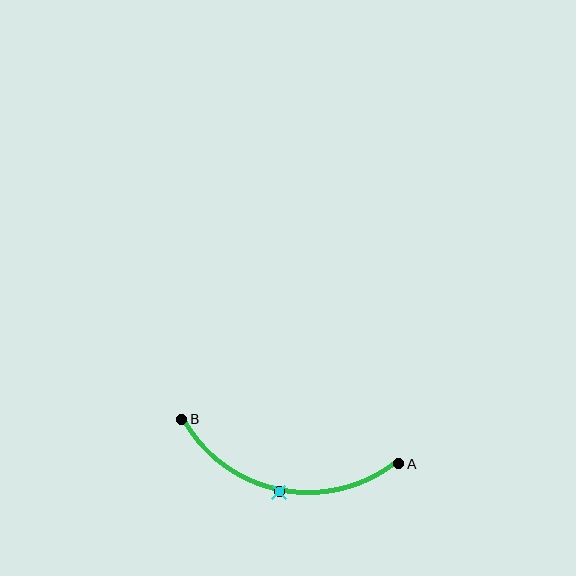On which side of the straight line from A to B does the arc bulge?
The arc bulges below the straight line connecting A and B.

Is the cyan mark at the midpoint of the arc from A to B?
Yes. The cyan mark lies on the arc at equal arc-length from both A and B — it is the arc midpoint.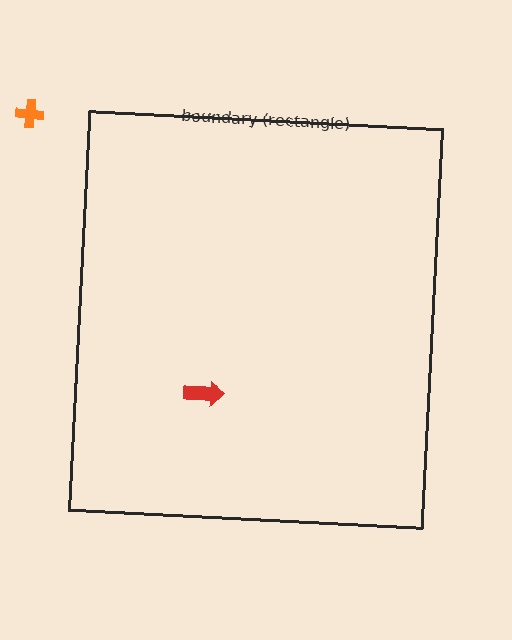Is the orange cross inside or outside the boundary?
Outside.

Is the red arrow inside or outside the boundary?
Inside.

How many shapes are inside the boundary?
1 inside, 1 outside.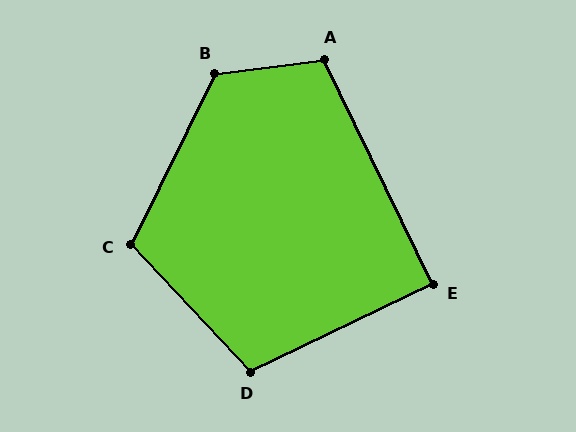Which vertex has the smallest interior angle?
E, at approximately 90 degrees.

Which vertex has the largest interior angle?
B, at approximately 123 degrees.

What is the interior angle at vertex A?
Approximately 109 degrees (obtuse).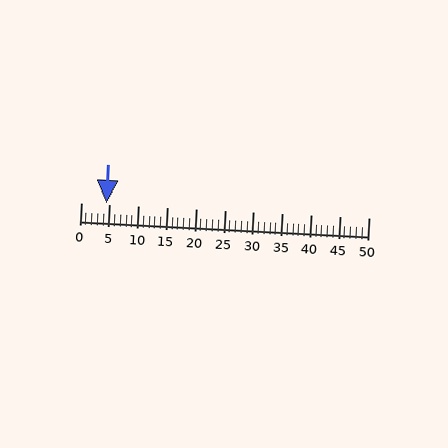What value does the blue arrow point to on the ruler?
The blue arrow points to approximately 4.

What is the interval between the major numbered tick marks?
The major tick marks are spaced 5 units apart.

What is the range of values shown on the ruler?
The ruler shows values from 0 to 50.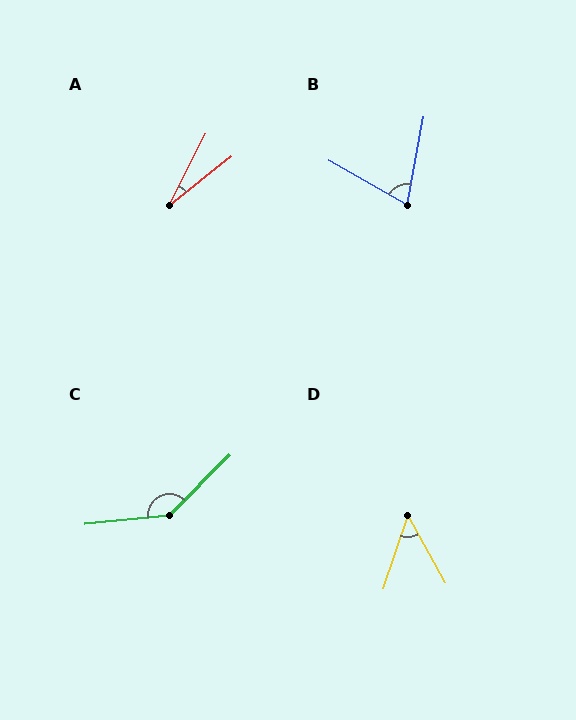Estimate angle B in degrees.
Approximately 71 degrees.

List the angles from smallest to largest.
A (25°), D (47°), B (71°), C (141°).